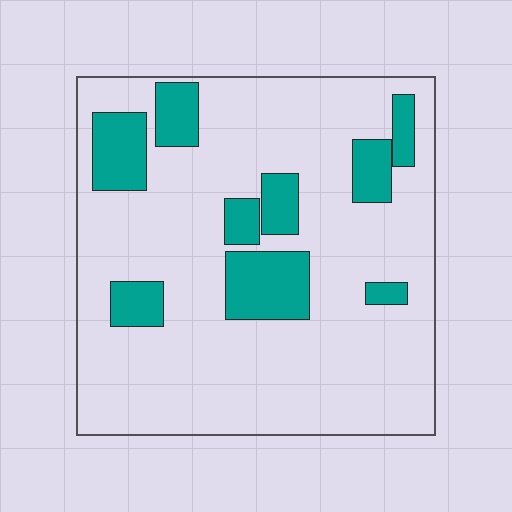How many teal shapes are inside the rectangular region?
9.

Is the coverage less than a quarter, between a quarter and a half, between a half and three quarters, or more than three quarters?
Less than a quarter.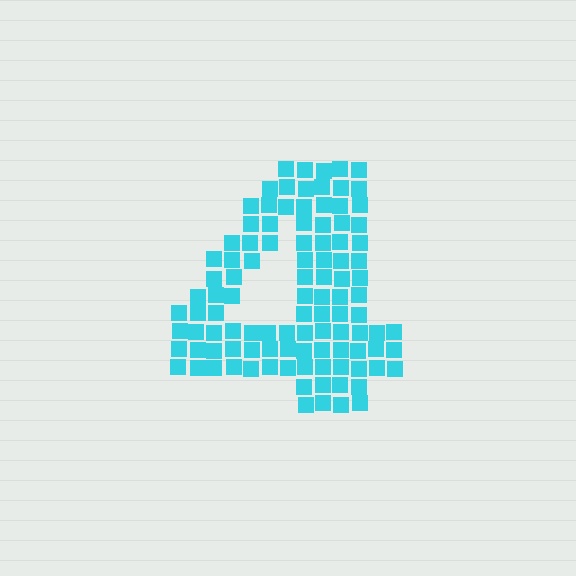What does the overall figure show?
The overall figure shows the digit 4.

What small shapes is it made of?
It is made of small squares.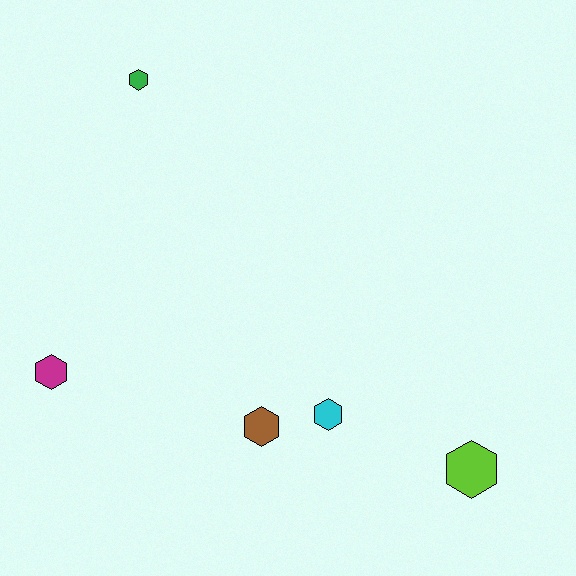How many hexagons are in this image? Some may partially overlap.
There are 5 hexagons.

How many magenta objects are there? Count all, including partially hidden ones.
There is 1 magenta object.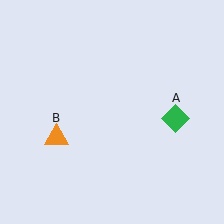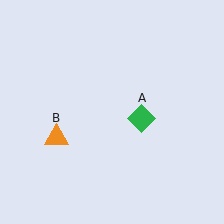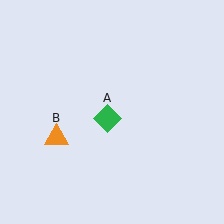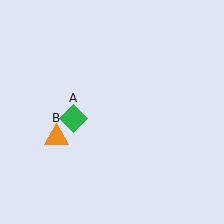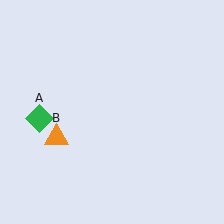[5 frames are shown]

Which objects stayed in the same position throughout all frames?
Orange triangle (object B) remained stationary.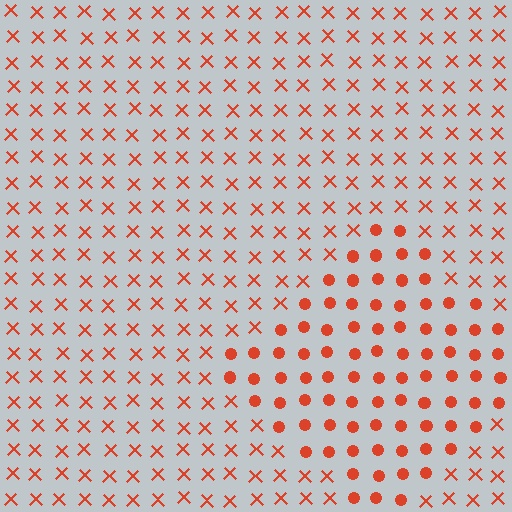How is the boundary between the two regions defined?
The boundary is defined by a change in element shape: circles inside vs. X marks outside. All elements share the same color and spacing.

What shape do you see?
I see a diamond.